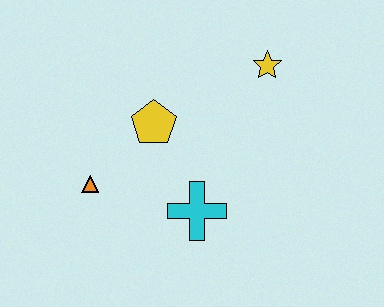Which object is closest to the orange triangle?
The yellow pentagon is closest to the orange triangle.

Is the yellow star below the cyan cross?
No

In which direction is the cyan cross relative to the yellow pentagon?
The cyan cross is below the yellow pentagon.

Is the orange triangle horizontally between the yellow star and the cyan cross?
No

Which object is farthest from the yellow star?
The orange triangle is farthest from the yellow star.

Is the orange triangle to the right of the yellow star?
No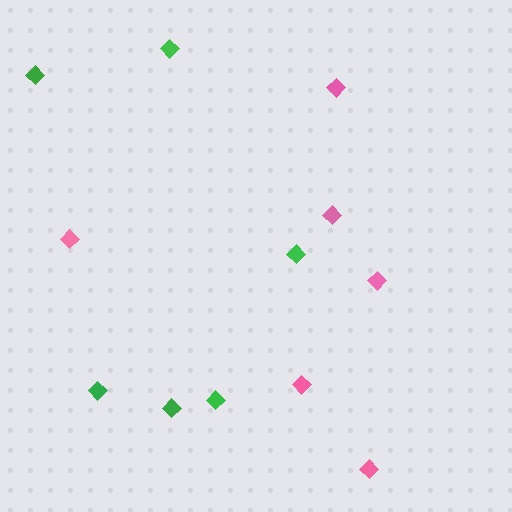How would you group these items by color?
There are 2 groups: one group of pink diamonds (6) and one group of green diamonds (6).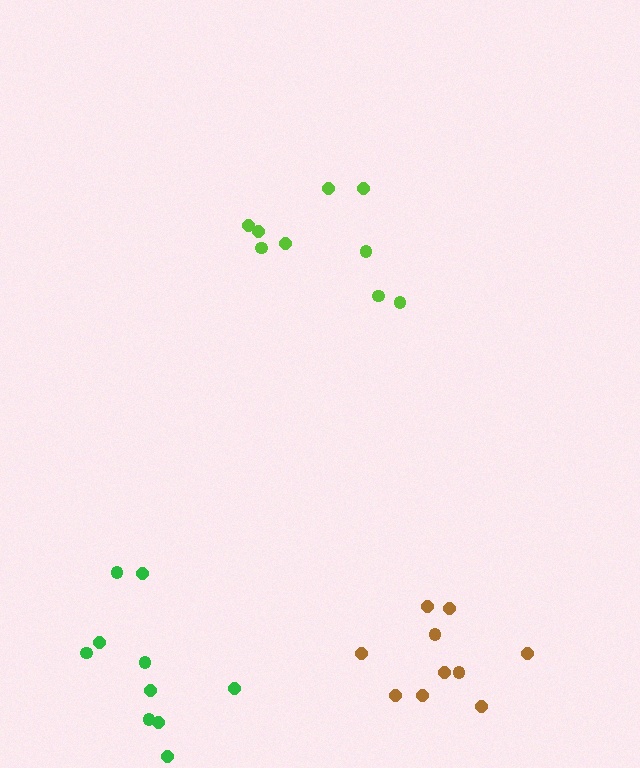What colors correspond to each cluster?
The clusters are colored: lime, brown, green.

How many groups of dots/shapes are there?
There are 3 groups.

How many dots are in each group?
Group 1: 9 dots, Group 2: 10 dots, Group 3: 10 dots (29 total).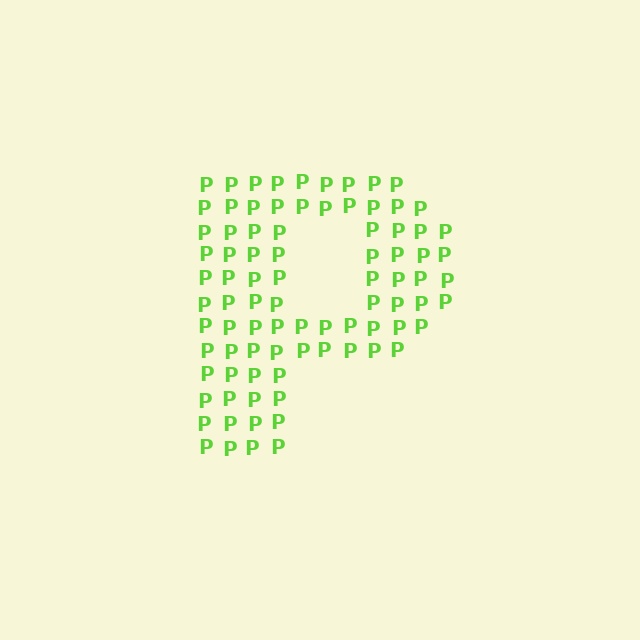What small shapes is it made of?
It is made of small letter P's.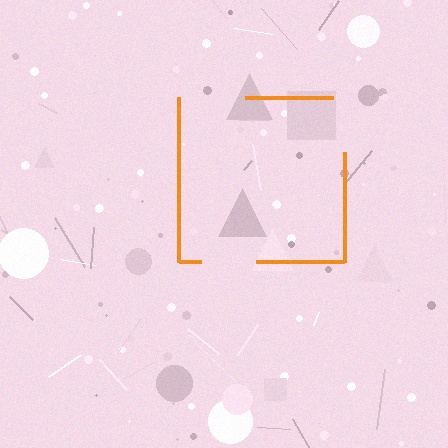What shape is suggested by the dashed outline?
The dashed outline suggests a square.